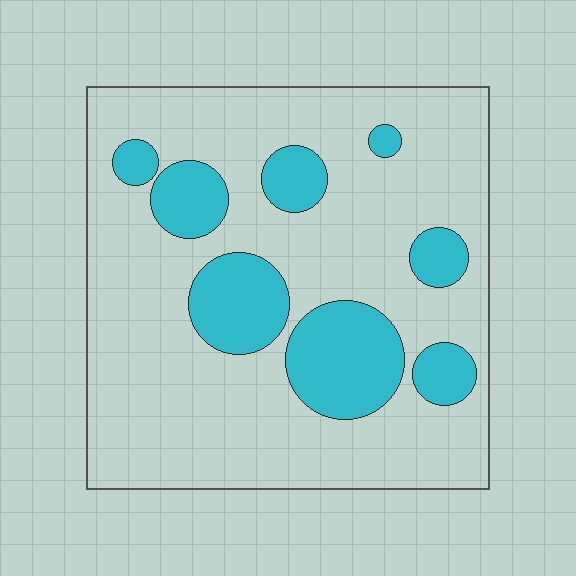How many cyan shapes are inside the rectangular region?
8.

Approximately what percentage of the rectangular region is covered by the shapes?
Approximately 25%.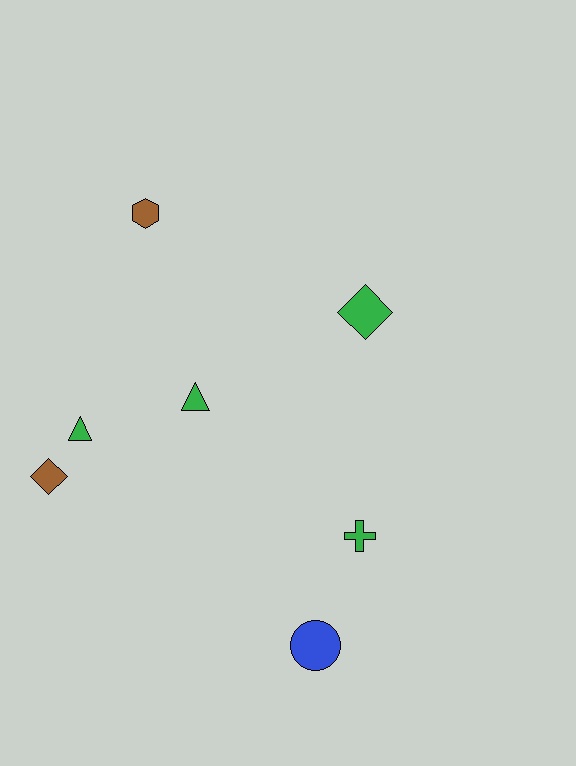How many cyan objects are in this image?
There are no cyan objects.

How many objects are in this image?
There are 7 objects.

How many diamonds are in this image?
There are 2 diamonds.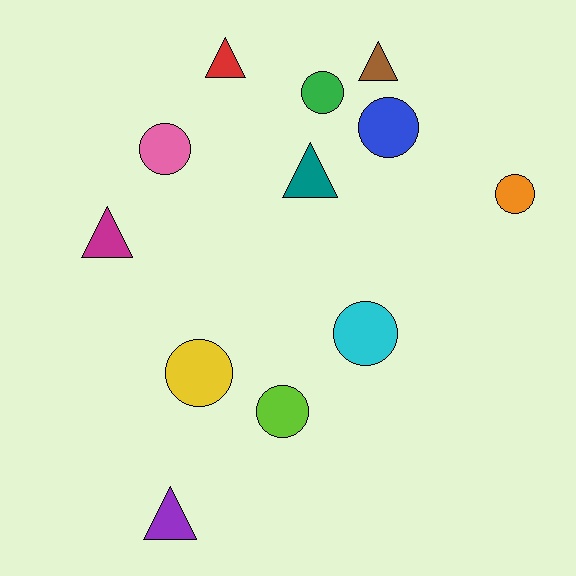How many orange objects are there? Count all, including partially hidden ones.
There is 1 orange object.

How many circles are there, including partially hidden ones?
There are 7 circles.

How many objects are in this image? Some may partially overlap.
There are 12 objects.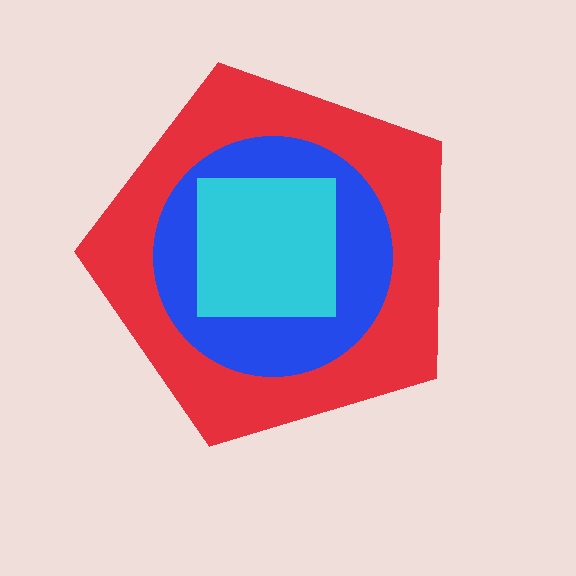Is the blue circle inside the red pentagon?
Yes.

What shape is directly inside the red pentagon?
The blue circle.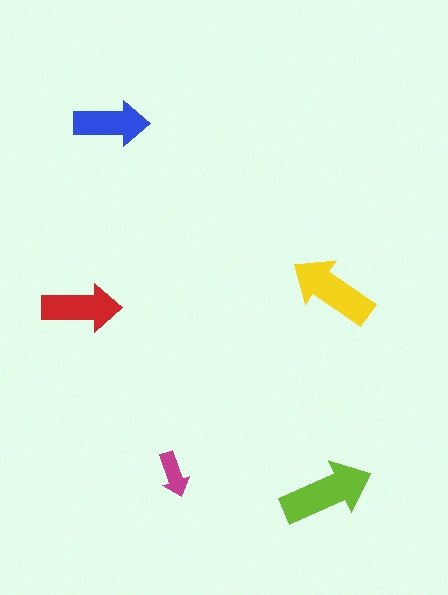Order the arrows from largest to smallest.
the lime one, the yellow one, the red one, the blue one, the magenta one.